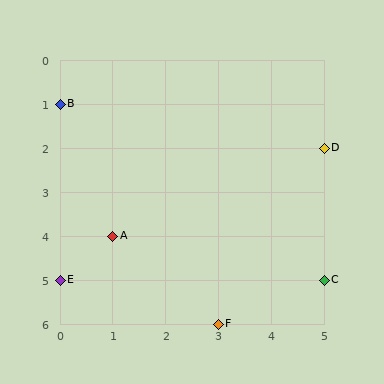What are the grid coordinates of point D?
Point D is at grid coordinates (5, 2).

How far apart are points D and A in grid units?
Points D and A are 4 columns and 2 rows apart (about 4.5 grid units diagonally).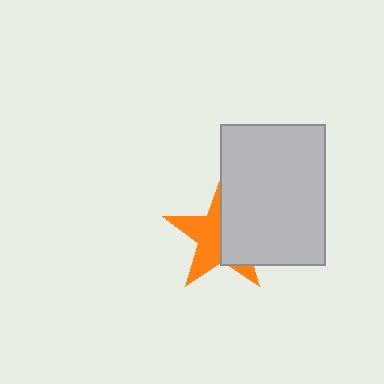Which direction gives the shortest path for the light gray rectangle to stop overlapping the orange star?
Moving right gives the shortest separation.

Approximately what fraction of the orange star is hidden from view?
Roughly 50% of the orange star is hidden behind the light gray rectangle.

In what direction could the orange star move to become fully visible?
The orange star could move left. That would shift it out from behind the light gray rectangle entirely.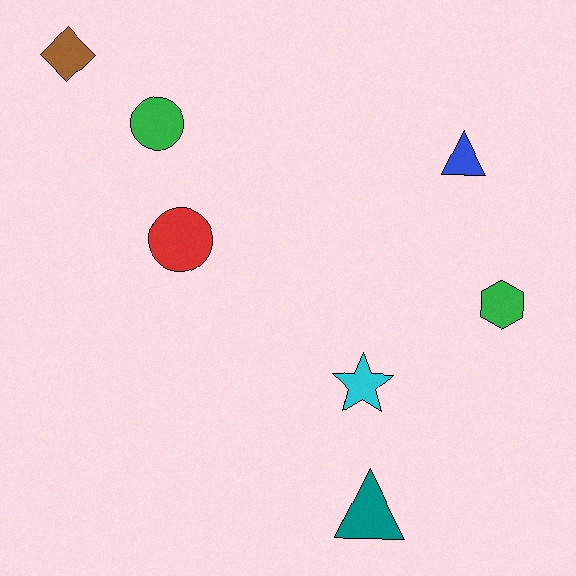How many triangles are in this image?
There are 2 triangles.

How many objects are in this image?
There are 7 objects.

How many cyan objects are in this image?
There is 1 cyan object.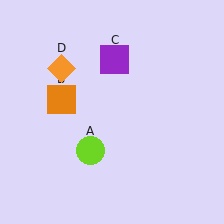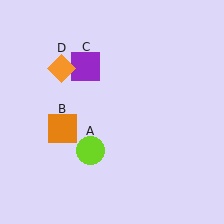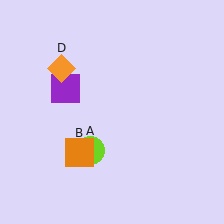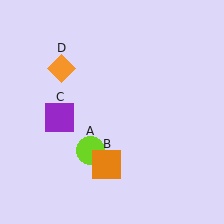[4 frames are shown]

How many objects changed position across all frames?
2 objects changed position: orange square (object B), purple square (object C).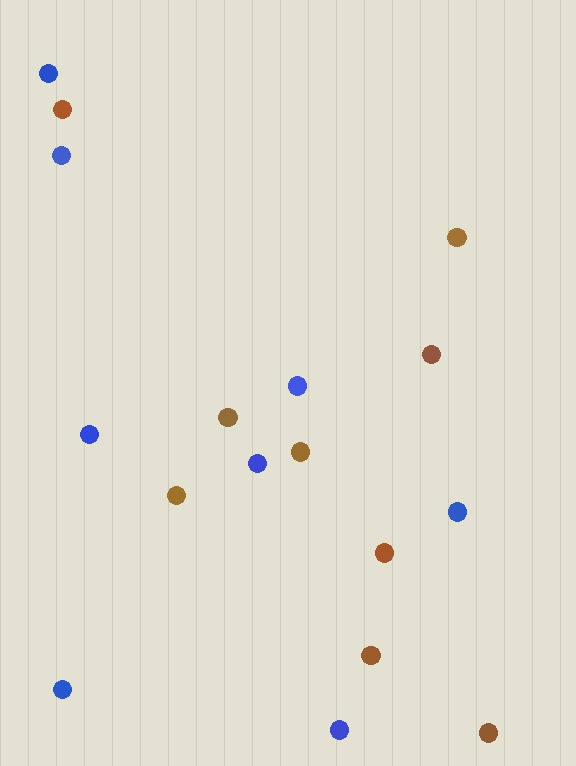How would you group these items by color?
There are 2 groups: one group of blue circles (8) and one group of brown circles (9).